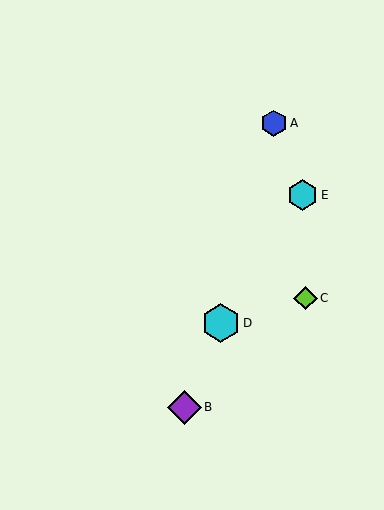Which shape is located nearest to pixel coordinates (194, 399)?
The purple diamond (labeled B) at (185, 407) is nearest to that location.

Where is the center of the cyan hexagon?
The center of the cyan hexagon is at (303, 195).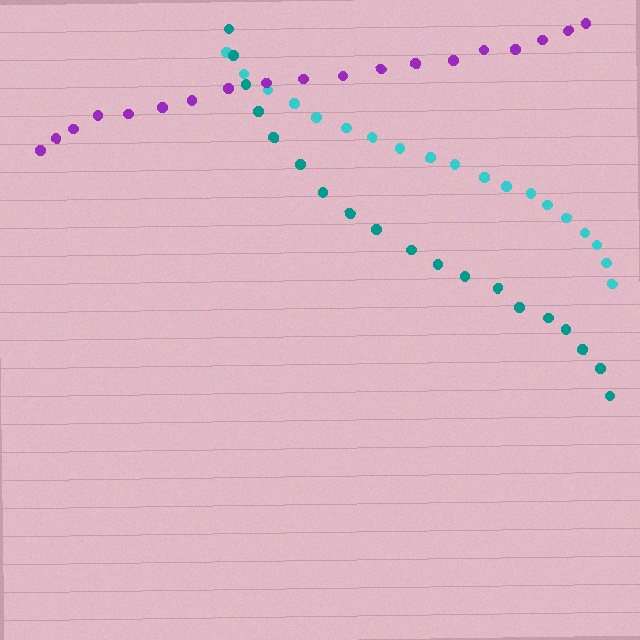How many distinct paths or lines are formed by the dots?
There are 3 distinct paths.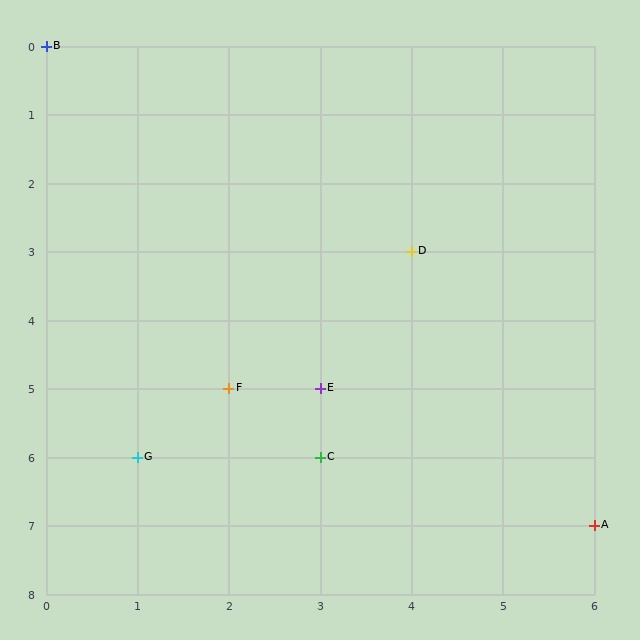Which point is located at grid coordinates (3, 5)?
Point E is at (3, 5).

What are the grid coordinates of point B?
Point B is at grid coordinates (0, 0).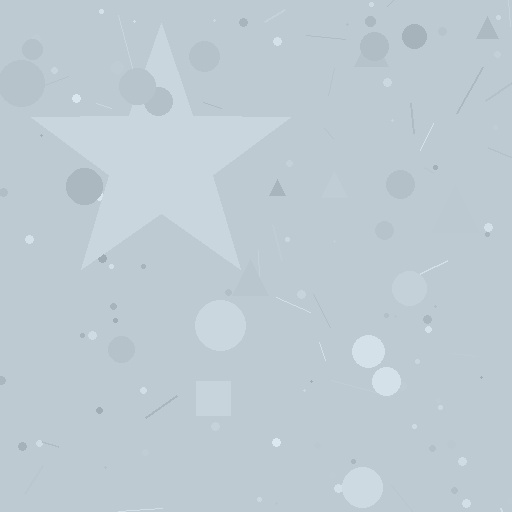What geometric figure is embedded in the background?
A star is embedded in the background.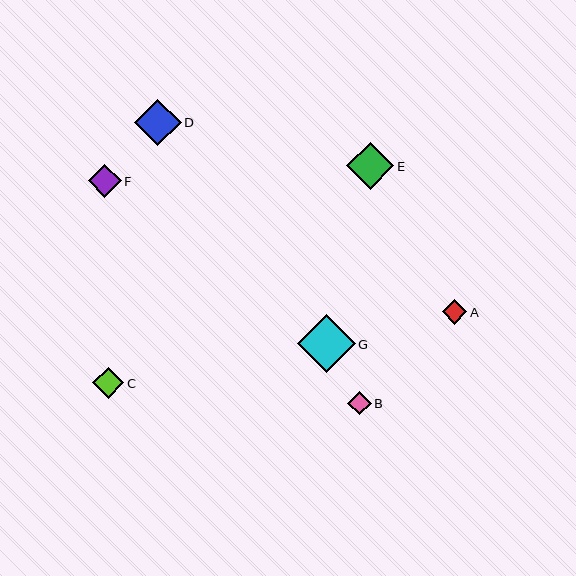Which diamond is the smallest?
Diamond B is the smallest with a size of approximately 23 pixels.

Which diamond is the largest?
Diamond G is the largest with a size of approximately 58 pixels.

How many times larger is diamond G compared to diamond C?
Diamond G is approximately 1.8 times the size of diamond C.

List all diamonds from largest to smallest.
From largest to smallest: G, E, D, F, C, A, B.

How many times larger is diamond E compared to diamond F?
Diamond E is approximately 1.4 times the size of diamond F.